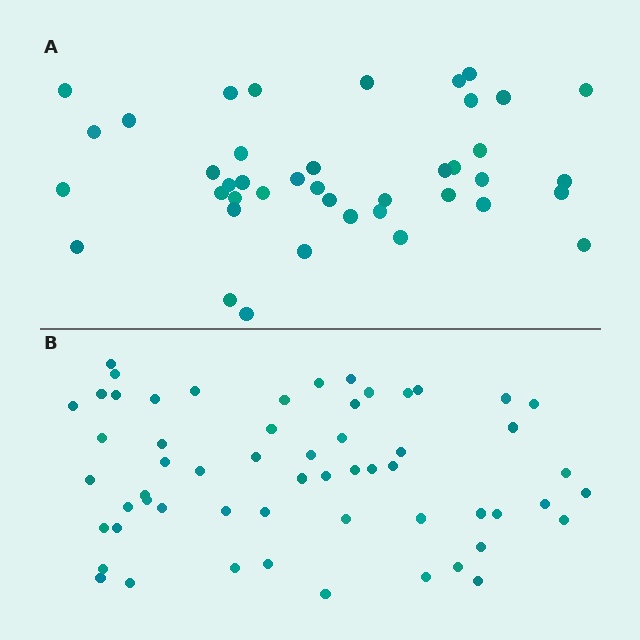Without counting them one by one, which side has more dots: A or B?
Region B (the bottom region) has more dots.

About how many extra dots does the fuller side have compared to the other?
Region B has approximately 15 more dots than region A.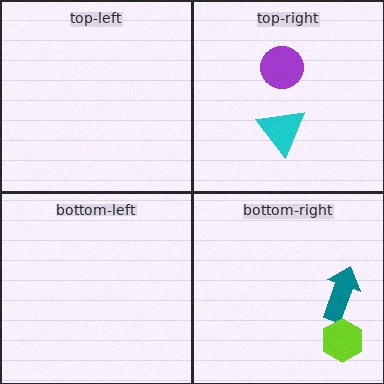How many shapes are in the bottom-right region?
2.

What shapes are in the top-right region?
The purple circle, the cyan triangle.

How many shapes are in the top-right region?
2.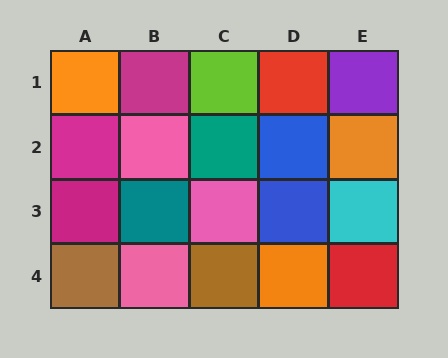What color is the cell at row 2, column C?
Teal.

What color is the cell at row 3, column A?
Magenta.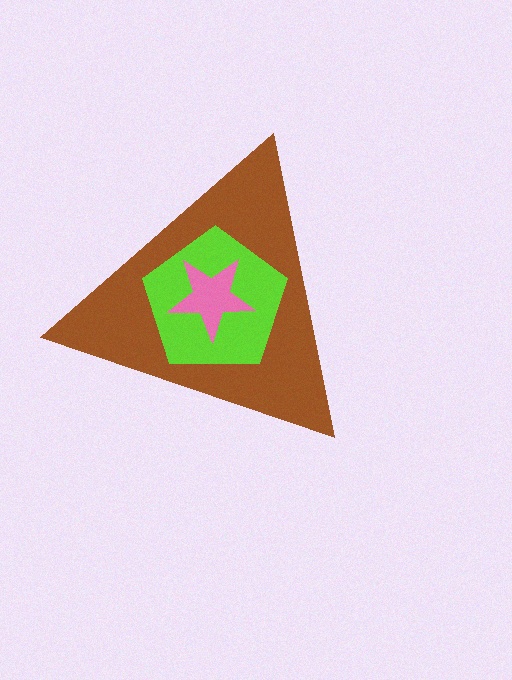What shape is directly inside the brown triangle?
The lime pentagon.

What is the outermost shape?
The brown triangle.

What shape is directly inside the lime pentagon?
The pink star.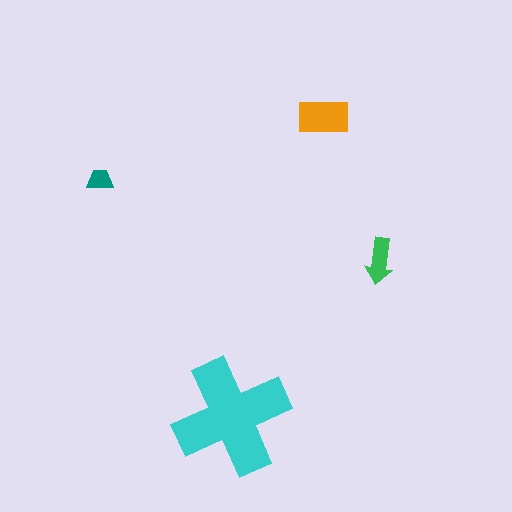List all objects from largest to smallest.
The cyan cross, the orange rectangle, the green arrow, the teal trapezoid.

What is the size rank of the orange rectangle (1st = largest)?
2nd.